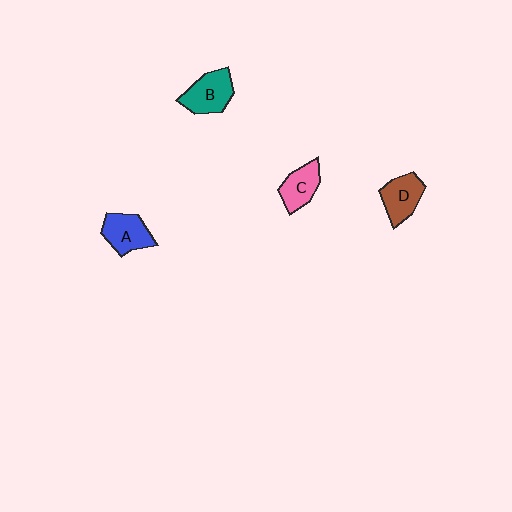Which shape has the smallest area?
Shape C (pink).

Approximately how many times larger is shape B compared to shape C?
Approximately 1.2 times.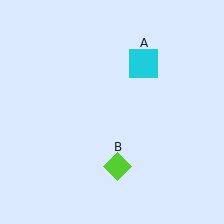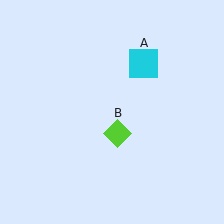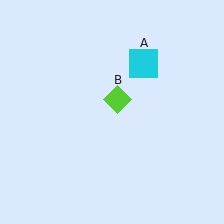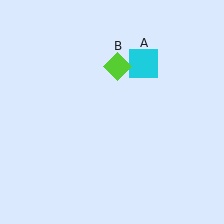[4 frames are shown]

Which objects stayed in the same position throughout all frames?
Cyan square (object A) remained stationary.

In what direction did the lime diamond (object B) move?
The lime diamond (object B) moved up.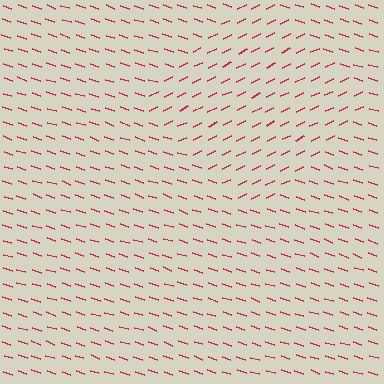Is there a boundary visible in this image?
Yes, there is a texture boundary formed by a change in line orientation.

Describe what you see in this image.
The image is filled with small red line segments. A diamond region in the image has lines oriented differently from the surrounding lines, creating a visible texture boundary.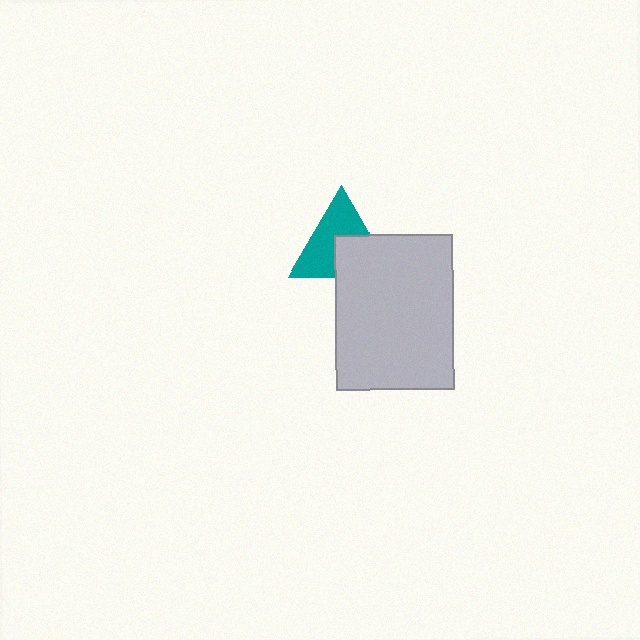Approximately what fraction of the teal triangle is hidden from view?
Roughly 41% of the teal triangle is hidden behind the light gray rectangle.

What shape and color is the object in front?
The object in front is a light gray rectangle.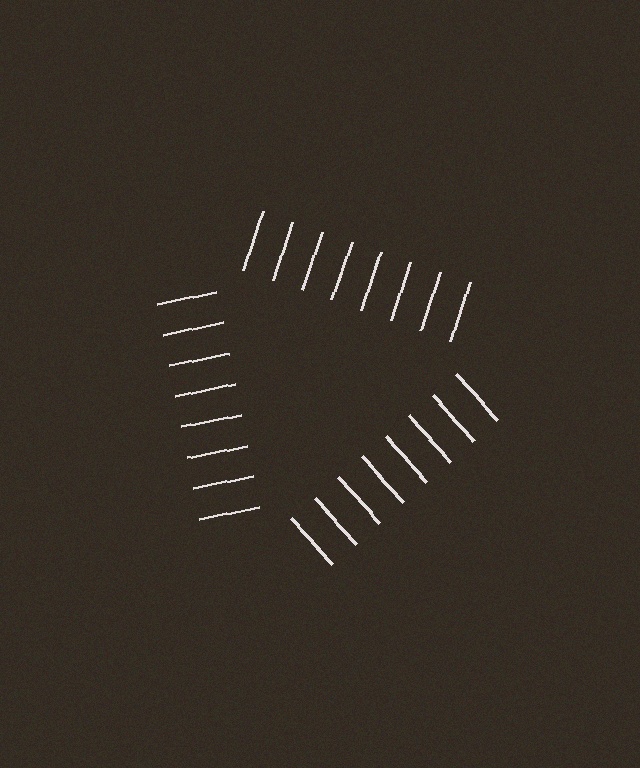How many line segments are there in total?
24 — 8 along each of the 3 edges.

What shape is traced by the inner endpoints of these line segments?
An illusory triangle — the line segments terminate on its edges but no continuous stroke is drawn.